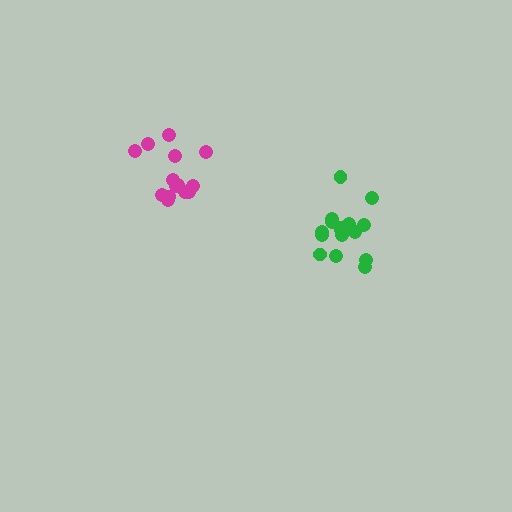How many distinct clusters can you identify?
There are 2 distinct clusters.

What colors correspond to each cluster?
The clusters are colored: magenta, green.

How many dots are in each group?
Group 1: 15 dots, Group 2: 16 dots (31 total).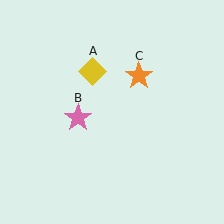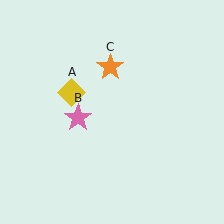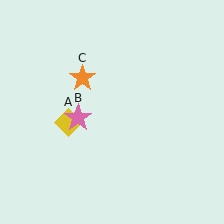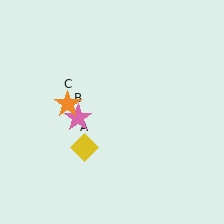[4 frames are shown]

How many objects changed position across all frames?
2 objects changed position: yellow diamond (object A), orange star (object C).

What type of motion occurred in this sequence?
The yellow diamond (object A), orange star (object C) rotated counterclockwise around the center of the scene.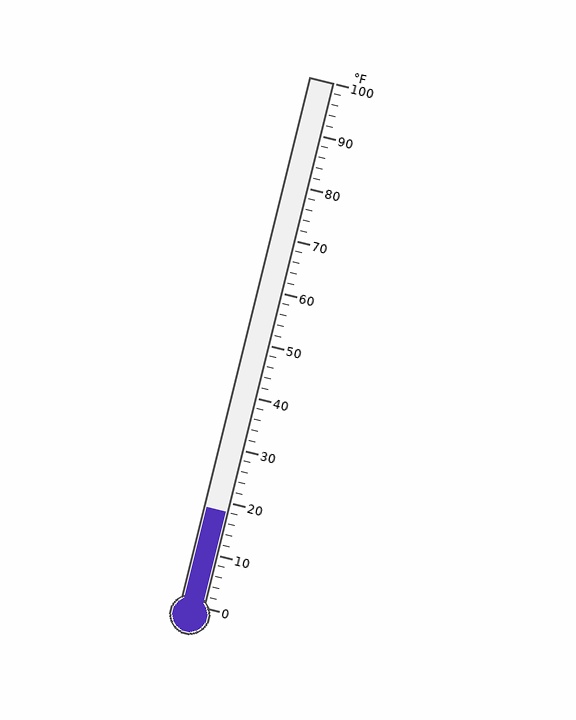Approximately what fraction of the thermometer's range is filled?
The thermometer is filled to approximately 20% of its range.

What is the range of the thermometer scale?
The thermometer scale ranges from 0°F to 100°F.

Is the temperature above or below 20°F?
The temperature is below 20°F.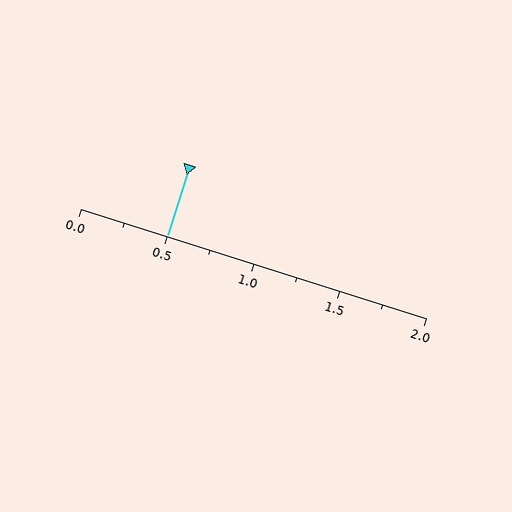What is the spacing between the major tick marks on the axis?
The major ticks are spaced 0.5 apart.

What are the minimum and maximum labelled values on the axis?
The axis runs from 0.0 to 2.0.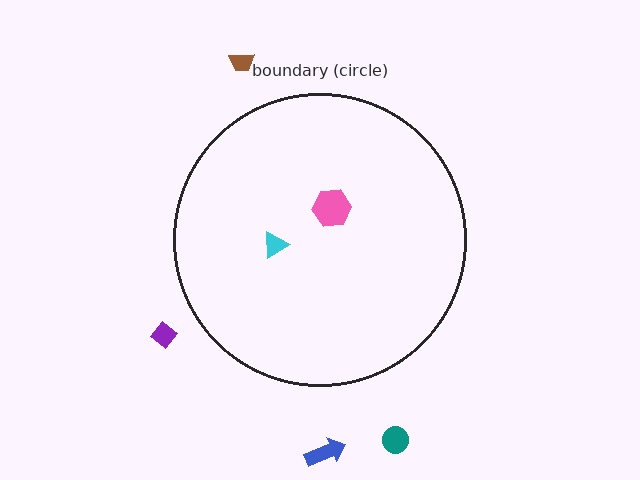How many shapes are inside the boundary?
2 inside, 4 outside.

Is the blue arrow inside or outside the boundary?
Outside.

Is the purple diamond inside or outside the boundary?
Outside.